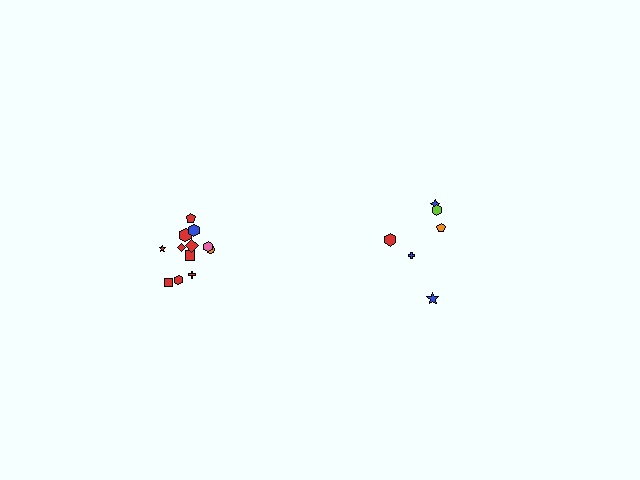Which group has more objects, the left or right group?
The left group.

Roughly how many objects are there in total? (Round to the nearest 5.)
Roughly 20 objects in total.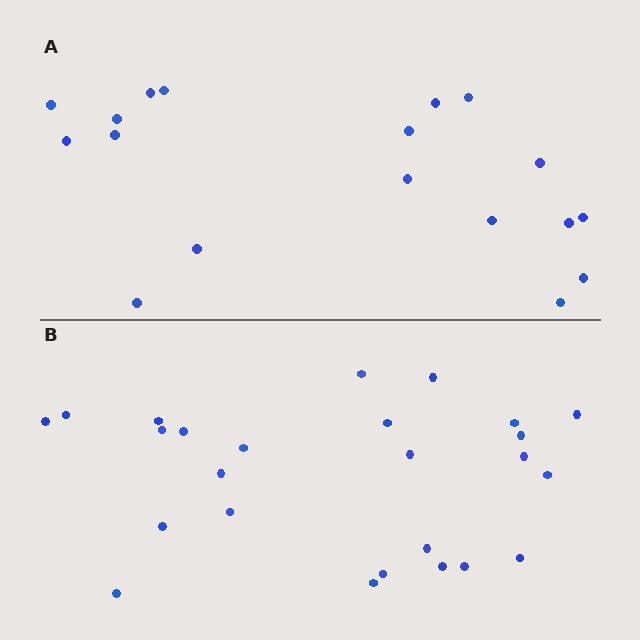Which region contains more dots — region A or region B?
Region B (the bottom region) has more dots.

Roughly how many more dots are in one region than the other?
Region B has roughly 8 or so more dots than region A.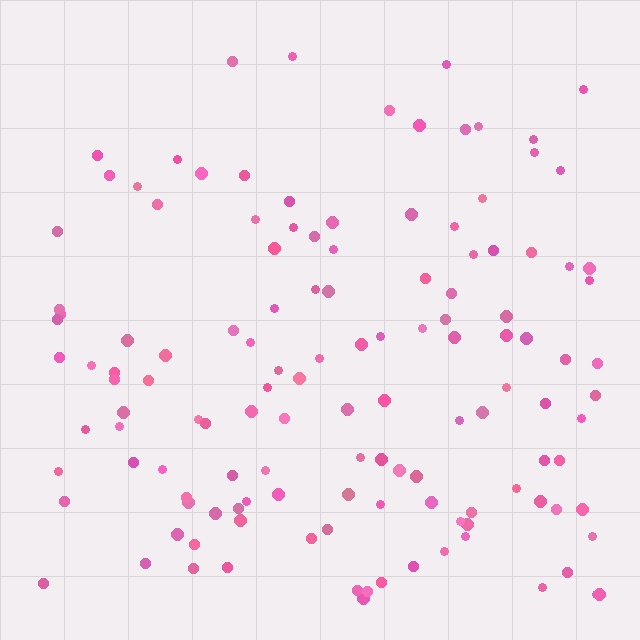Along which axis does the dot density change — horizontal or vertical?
Vertical.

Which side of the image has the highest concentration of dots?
The bottom.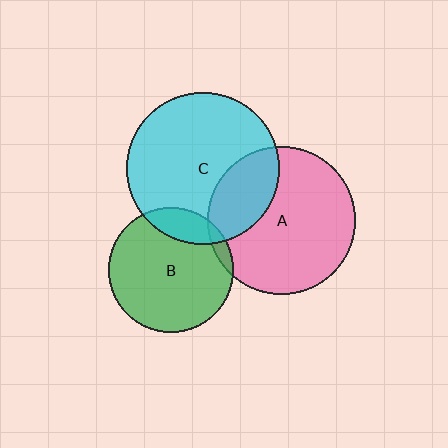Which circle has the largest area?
Circle C (cyan).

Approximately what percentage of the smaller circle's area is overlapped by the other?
Approximately 5%.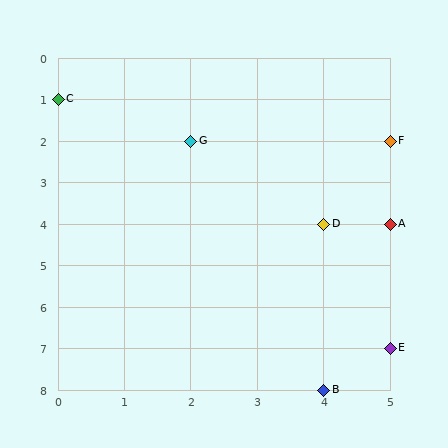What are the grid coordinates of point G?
Point G is at grid coordinates (2, 2).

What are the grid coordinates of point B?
Point B is at grid coordinates (4, 8).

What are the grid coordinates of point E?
Point E is at grid coordinates (5, 7).